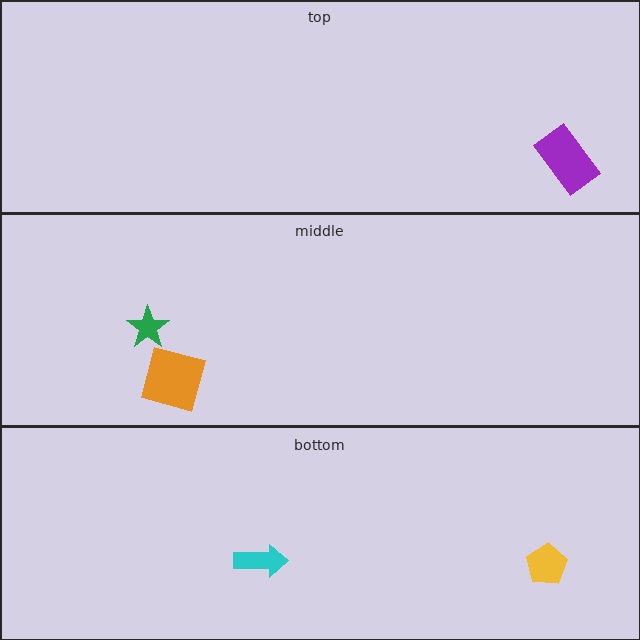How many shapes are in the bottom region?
2.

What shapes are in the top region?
The purple rectangle.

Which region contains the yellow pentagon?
The bottom region.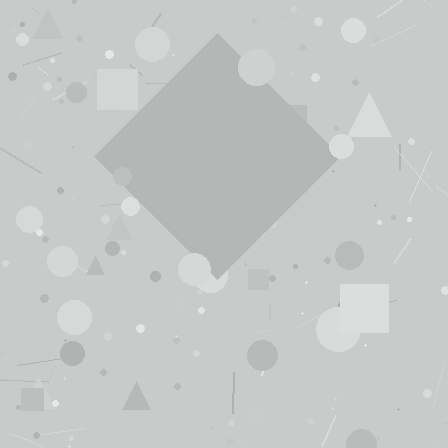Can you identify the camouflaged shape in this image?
The camouflaged shape is a diamond.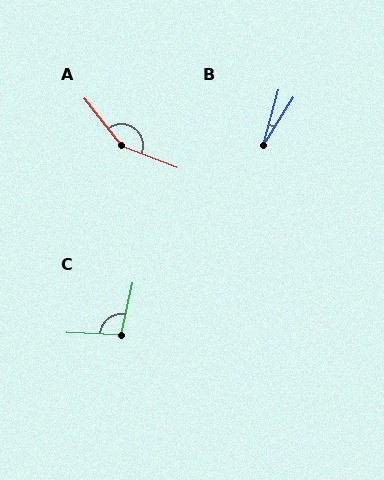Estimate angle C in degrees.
Approximately 100 degrees.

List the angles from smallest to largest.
B (17°), C (100°), A (149°).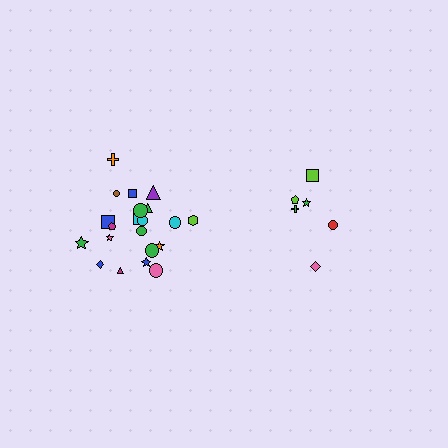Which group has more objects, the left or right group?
The left group.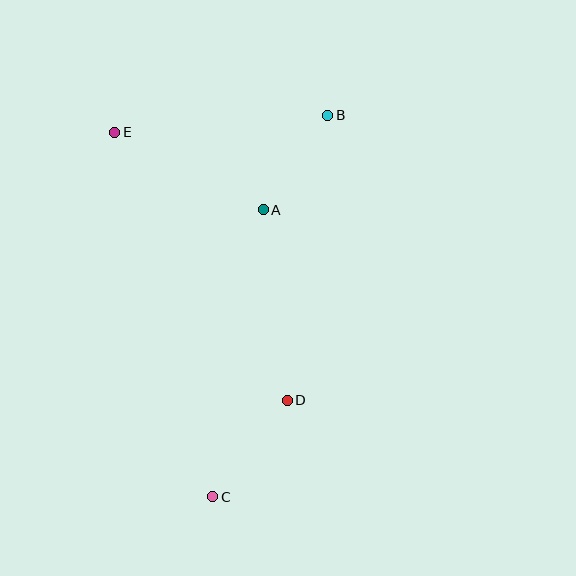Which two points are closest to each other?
Points A and B are closest to each other.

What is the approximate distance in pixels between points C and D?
The distance between C and D is approximately 122 pixels.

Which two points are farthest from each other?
Points B and C are farthest from each other.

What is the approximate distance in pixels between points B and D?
The distance between B and D is approximately 288 pixels.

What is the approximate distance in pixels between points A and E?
The distance between A and E is approximately 167 pixels.